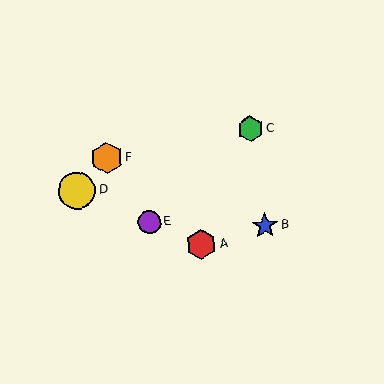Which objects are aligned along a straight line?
Objects A, D, E are aligned along a straight line.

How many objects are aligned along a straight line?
3 objects (A, D, E) are aligned along a straight line.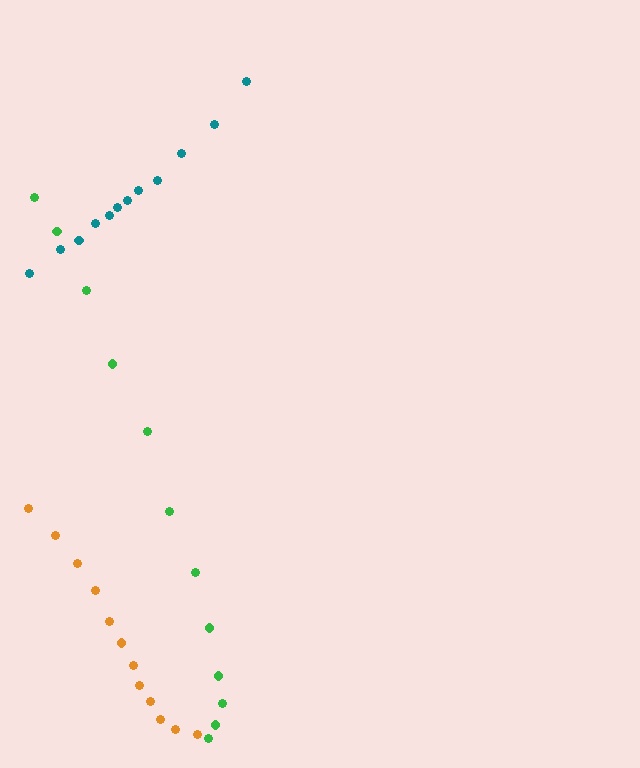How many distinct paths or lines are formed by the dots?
There are 3 distinct paths.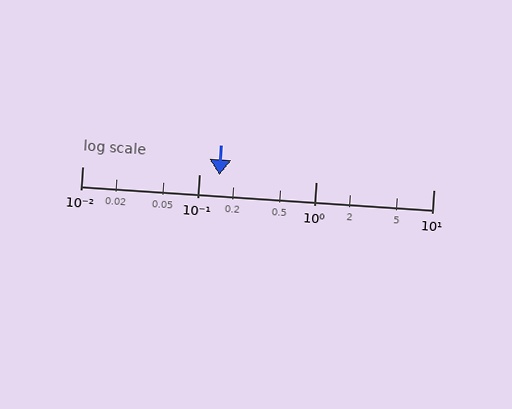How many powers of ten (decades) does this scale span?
The scale spans 3 decades, from 0.01 to 10.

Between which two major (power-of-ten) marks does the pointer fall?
The pointer is between 0.1 and 1.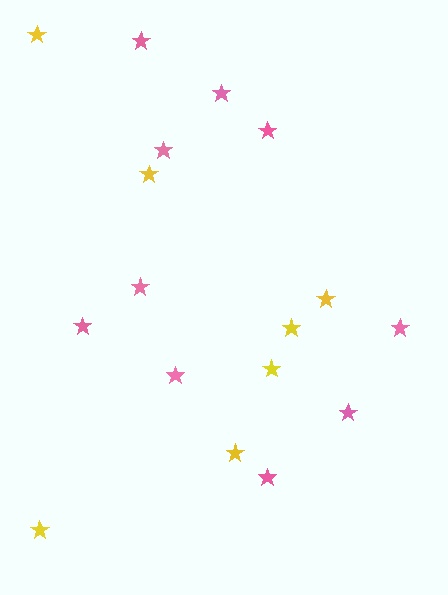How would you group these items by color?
There are 2 groups: one group of yellow stars (7) and one group of pink stars (10).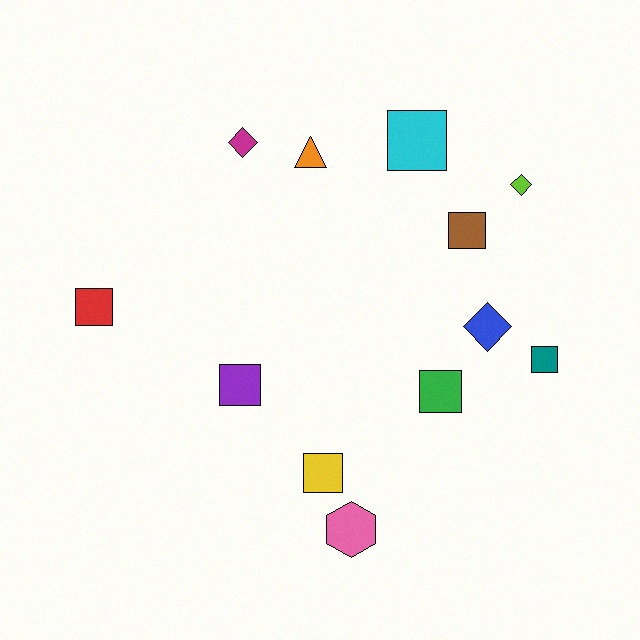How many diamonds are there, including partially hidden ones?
There are 3 diamonds.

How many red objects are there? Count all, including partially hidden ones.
There is 1 red object.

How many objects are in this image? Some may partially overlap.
There are 12 objects.